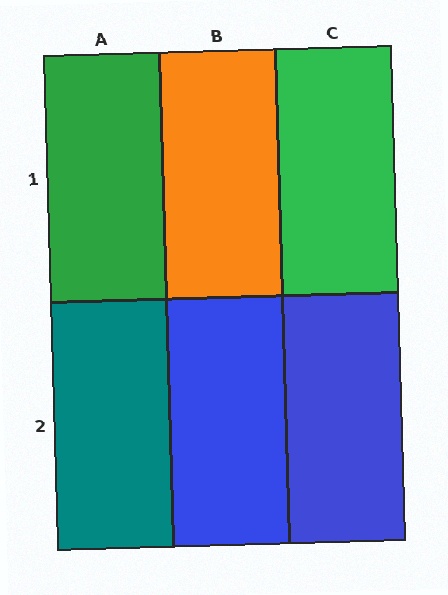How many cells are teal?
1 cell is teal.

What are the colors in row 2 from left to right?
Teal, blue, blue.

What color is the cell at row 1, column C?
Green.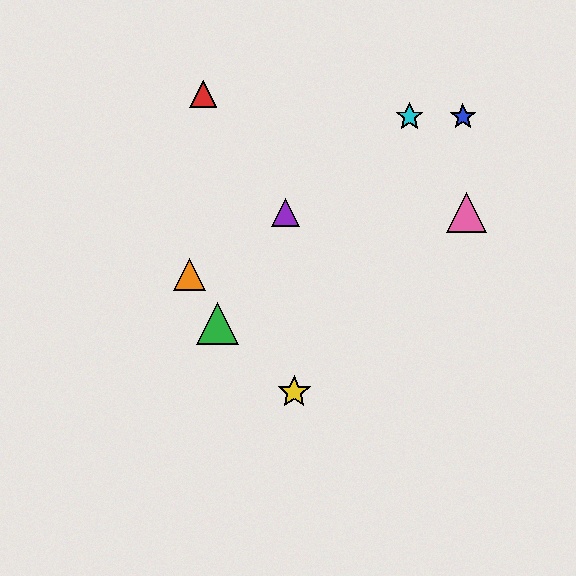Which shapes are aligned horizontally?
The purple triangle, the pink triangle are aligned horizontally.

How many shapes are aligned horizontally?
2 shapes (the purple triangle, the pink triangle) are aligned horizontally.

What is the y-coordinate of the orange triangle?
The orange triangle is at y≈274.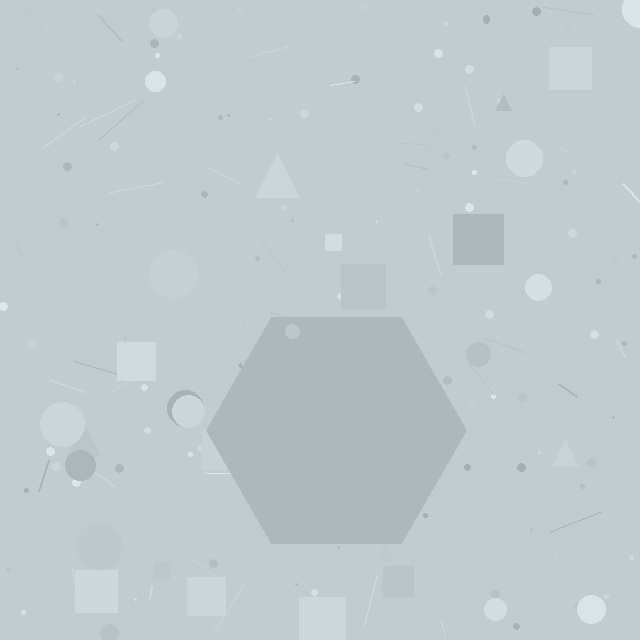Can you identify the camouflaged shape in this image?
The camouflaged shape is a hexagon.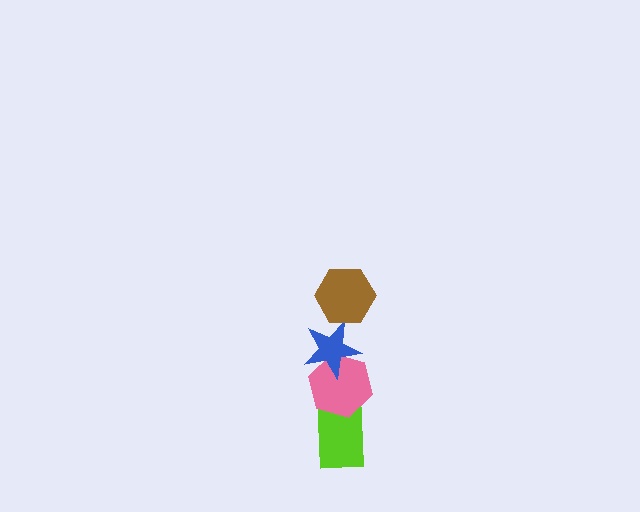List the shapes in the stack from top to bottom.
From top to bottom: the brown hexagon, the blue star, the pink hexagon, the lime rectangle.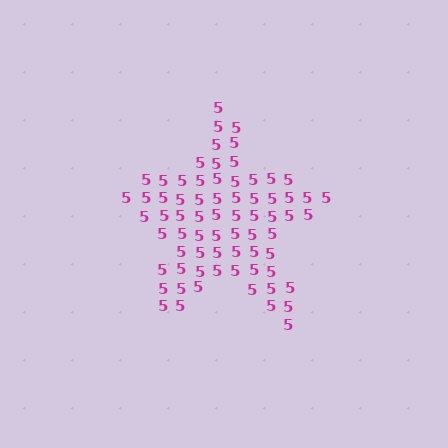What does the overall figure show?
The overall figure shows a star.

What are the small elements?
The small elements are digit 5's.